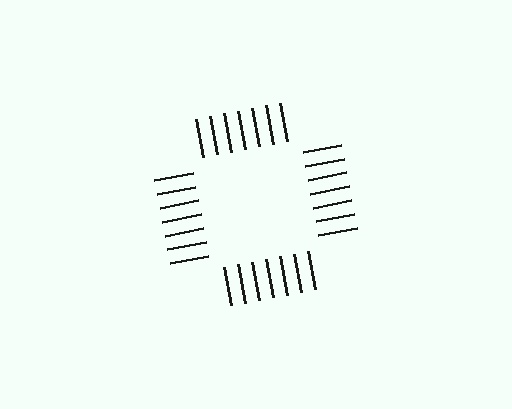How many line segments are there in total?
28 — 7 along each of the 4 edges.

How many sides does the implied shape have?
4 sides — the line-ends trace a square.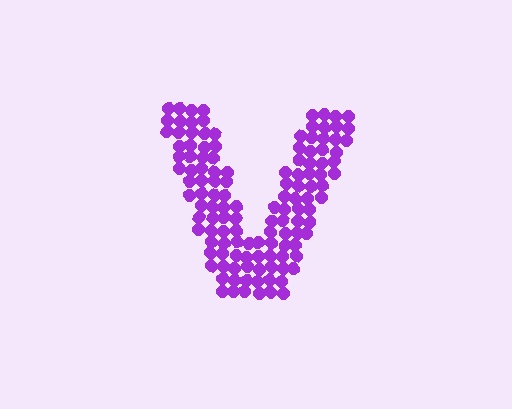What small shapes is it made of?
It is made of small circles.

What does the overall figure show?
The overall figure shows the letter V.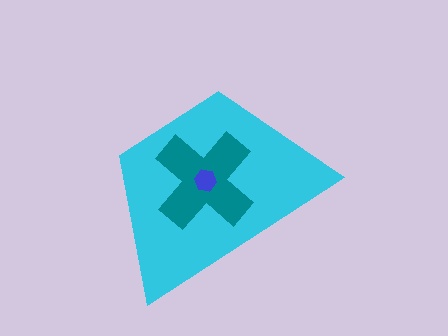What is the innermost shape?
The blue hexagon.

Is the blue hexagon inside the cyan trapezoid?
Yes.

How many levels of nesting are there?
3.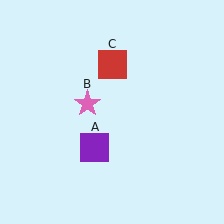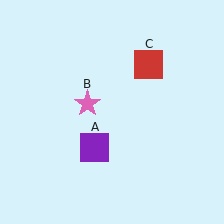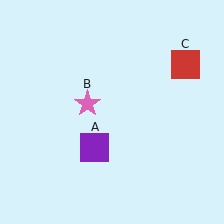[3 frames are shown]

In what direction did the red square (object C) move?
The red square (object C) moved right.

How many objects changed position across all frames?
1 object changed position: red square (object C).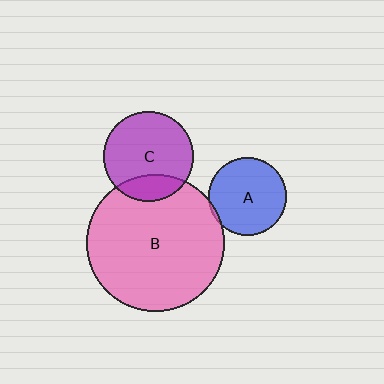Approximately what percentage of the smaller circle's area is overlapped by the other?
Approximately 5%.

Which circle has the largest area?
Circle B (pink).